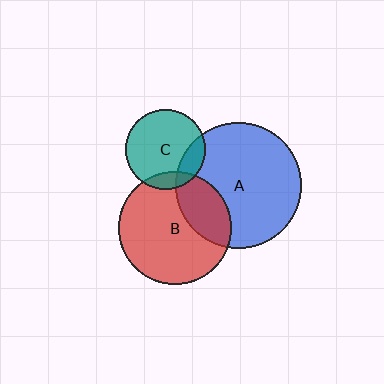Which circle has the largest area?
Circle A (blue).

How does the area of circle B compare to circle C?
Approximately 2.0 times.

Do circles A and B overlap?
Yes.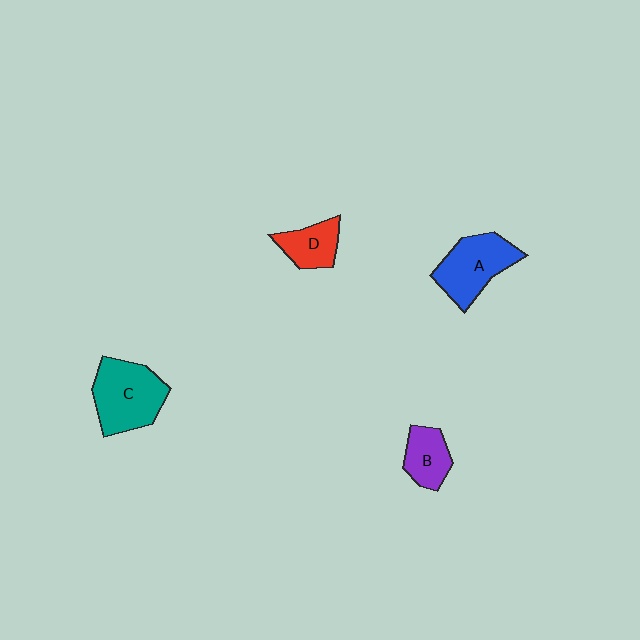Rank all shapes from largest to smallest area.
From largest to smallest: C (teal), A (blue), B (purple), D (red).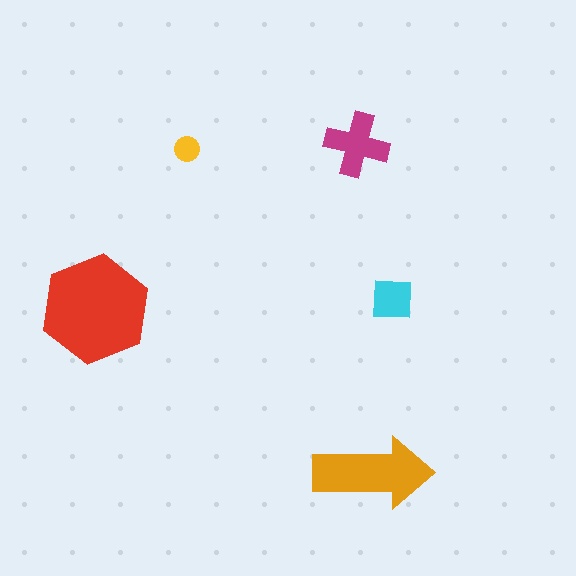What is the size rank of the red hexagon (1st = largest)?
1st.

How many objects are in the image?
There are 5 objects in the image.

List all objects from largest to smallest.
The red hexagon, the orange arrow, the magenta cross, the cyan square, the yellow circle.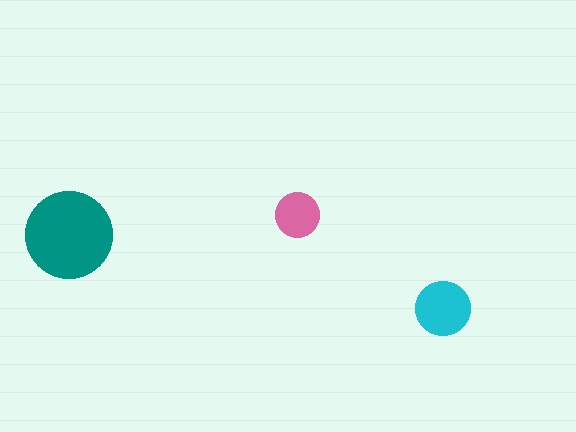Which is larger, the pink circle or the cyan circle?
The cyan one.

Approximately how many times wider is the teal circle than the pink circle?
About 2 times wider.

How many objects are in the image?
There are 3 objects in the image.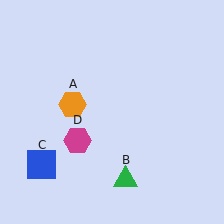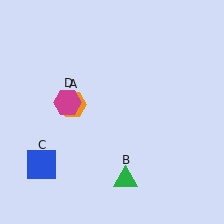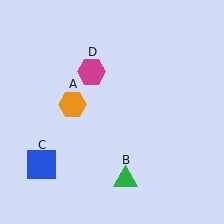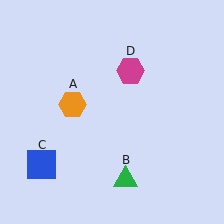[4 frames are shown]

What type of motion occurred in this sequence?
The magenta hexagon (object D) rotated clockwise around the center of the scene.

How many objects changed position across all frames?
1 object changed position: magenta hexagon (object D).